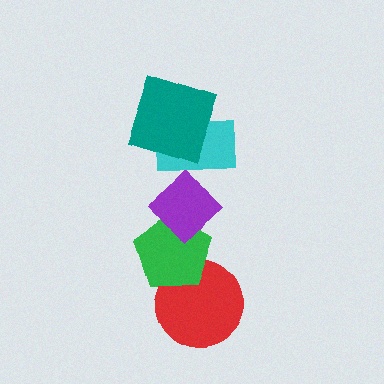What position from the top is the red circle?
The red circle is 5th from the top.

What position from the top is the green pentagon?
The green pentagon is 4th from the top.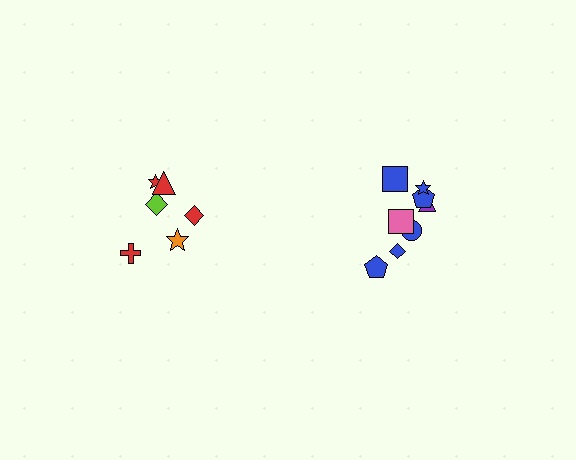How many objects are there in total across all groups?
There are 14 objects.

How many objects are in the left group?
There are 6 objects.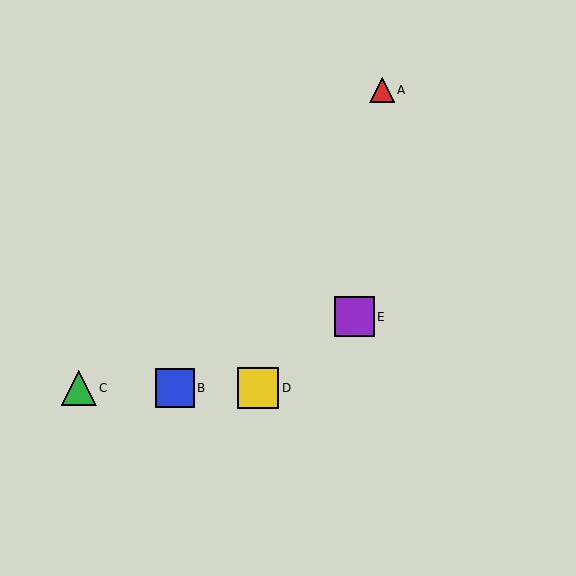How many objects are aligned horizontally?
3 objects (B, C, D) are aligned horizontally.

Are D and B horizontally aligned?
Yes, both are at y≈388.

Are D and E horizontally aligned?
No, D is at y≈388 and E is at y≈317.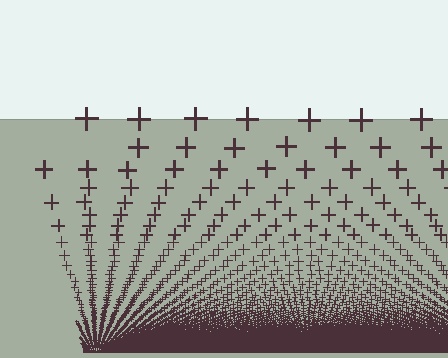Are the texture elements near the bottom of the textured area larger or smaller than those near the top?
Smaller. The gradient is inverted — elements near the bottom are smaller and denser.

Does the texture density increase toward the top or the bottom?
Density increases toward the bottom.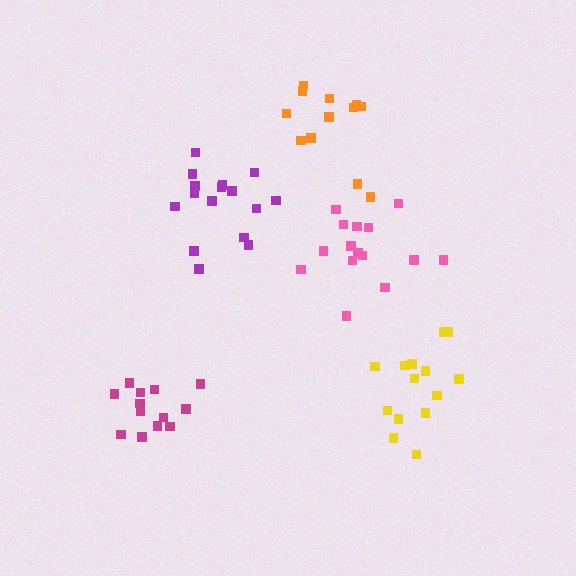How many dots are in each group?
Group 1: 15 dots, Group 2: 13 dots, Group 3: 16 dots, Group 4: 14 dots, Group 5: 12 dots (70 total).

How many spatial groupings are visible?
There are 5 spatial groupings.